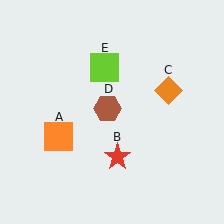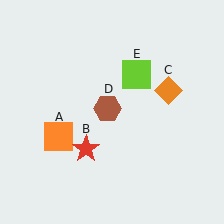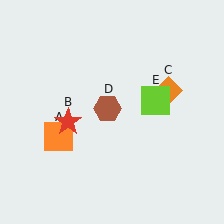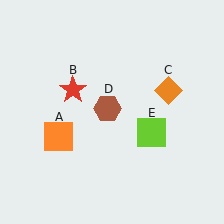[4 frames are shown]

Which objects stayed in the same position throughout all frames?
Orange square (object A) and orange diamond (object C) and brown hexagon (object D) remained stationary.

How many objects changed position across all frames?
2 objects changed position: red star (object B), lime square (object E).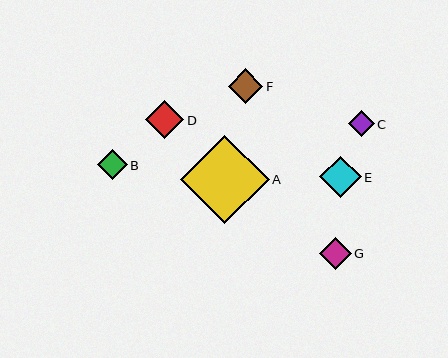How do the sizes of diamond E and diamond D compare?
Diamond E and diamond D are approximately the same size.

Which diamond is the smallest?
Diamond C is the smallest with a size of approximately 26 pixels.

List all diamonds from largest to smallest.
From largest to smallest: A, E, D, F, G, B, C.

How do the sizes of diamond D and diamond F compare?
Diamond D and diamond F are approximately the same size.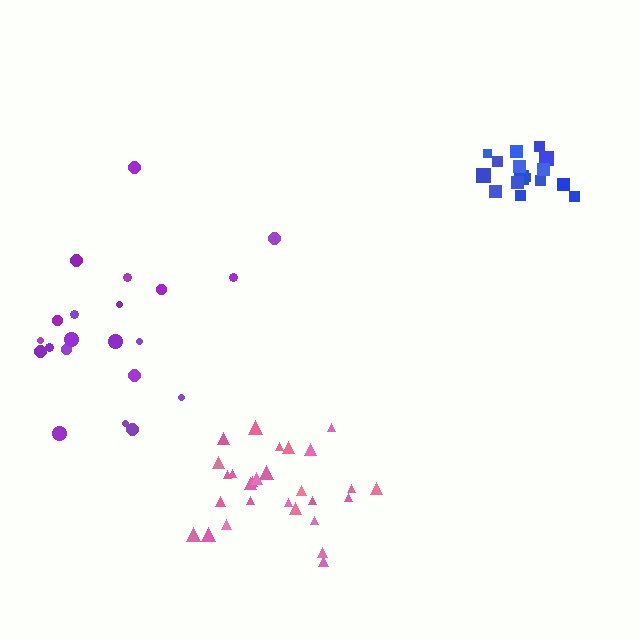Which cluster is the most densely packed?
Blue.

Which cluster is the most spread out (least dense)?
Purple.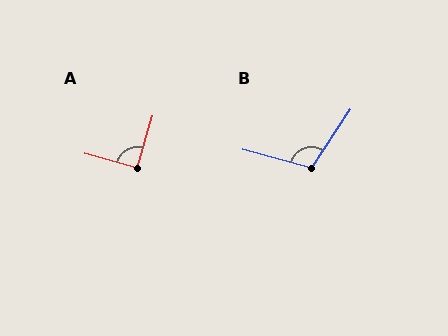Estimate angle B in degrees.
Approximately 108 degrees.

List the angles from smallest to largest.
A (91°), B (108°).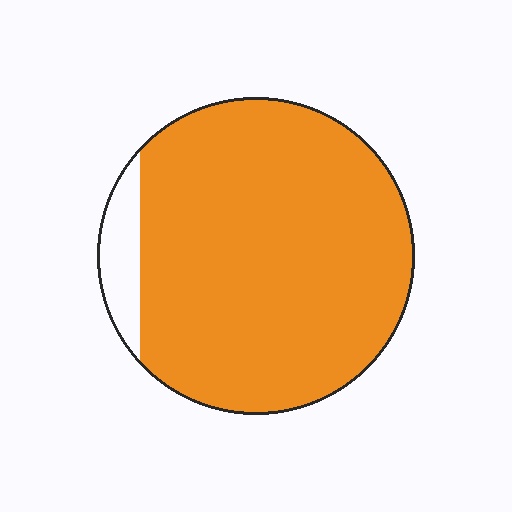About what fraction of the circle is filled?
About nine tenths (9/10).